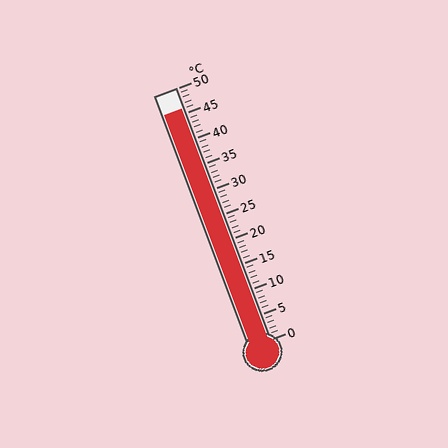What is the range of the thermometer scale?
The thermometer scale ranges from 0°C to 50°C.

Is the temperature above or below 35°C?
The temperature is above 35°C.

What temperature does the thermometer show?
The thermometer shows approximately 46°C.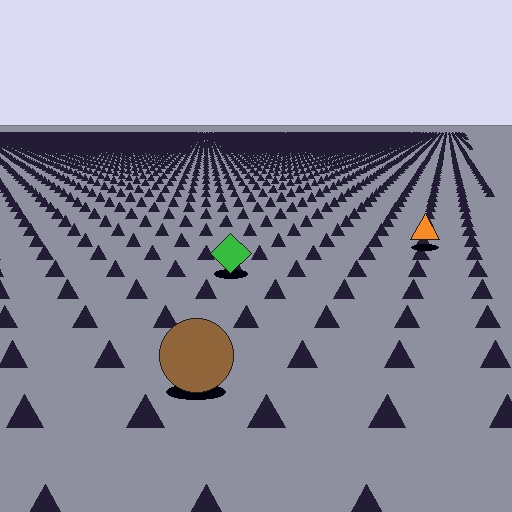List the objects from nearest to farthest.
From nearest to farthest: the brown circle, the green diamond, the orange triangle.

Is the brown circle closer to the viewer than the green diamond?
Yes. The brown circle is closer — you can tell from the texture gradient: the ground texture is coarser near it.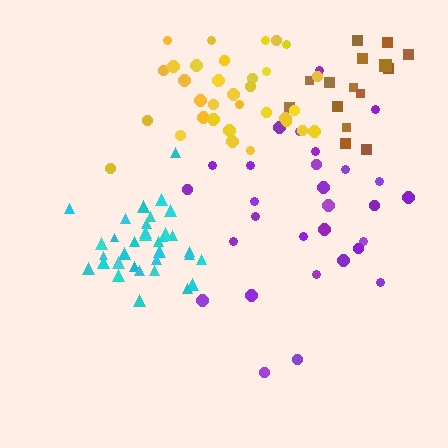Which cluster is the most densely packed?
Cyan.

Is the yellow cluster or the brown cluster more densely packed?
Yellow.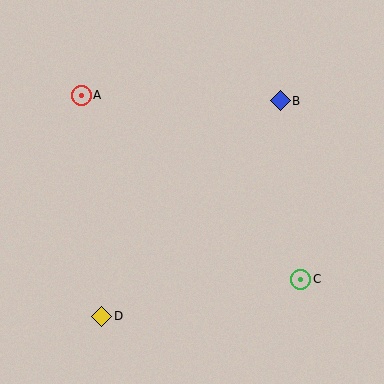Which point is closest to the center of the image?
Point B at (280, 101) is closest to the center.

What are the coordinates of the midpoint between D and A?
The midpoint between D and A is at (91, 206).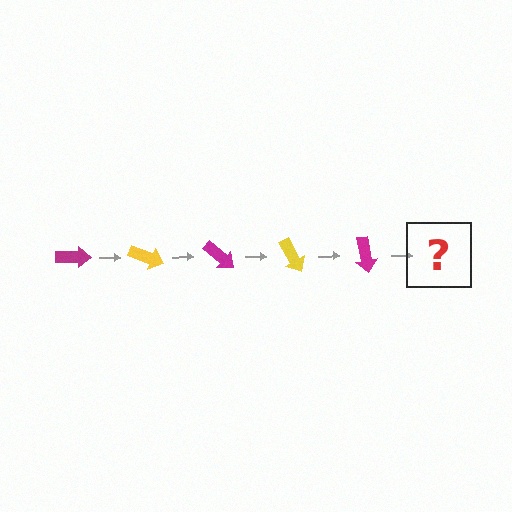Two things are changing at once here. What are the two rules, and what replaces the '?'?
The two rules are that it rotates 20 degrees each step and the color cycles through magenta and yellow. The '?' should be a yellow arrow, rotated 100 degrees from the start.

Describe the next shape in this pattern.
It should be a yellow arrow, rotated 100 degrees from the start.